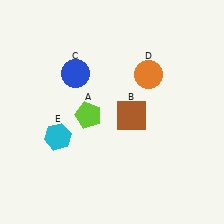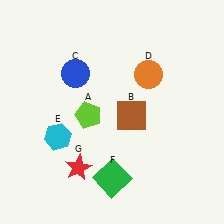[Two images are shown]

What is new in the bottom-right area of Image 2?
A green square (F) was added in the bottom-right area of Image 2.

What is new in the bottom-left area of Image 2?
A red star (G) was added in the bottom-left area of Image 2.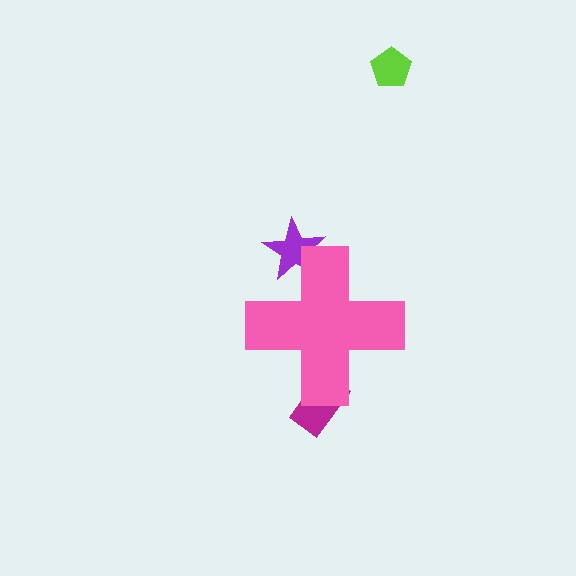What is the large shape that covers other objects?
A pink cross.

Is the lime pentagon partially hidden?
No, the lime pentagon is fully visible.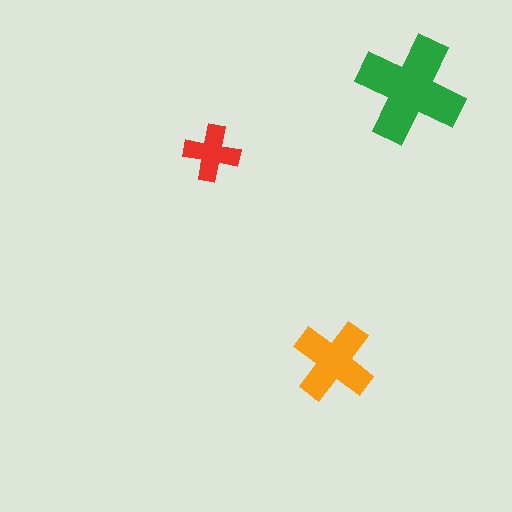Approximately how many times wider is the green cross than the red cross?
About 2 times wider.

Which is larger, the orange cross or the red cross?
The orange one.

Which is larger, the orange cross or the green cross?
The green one.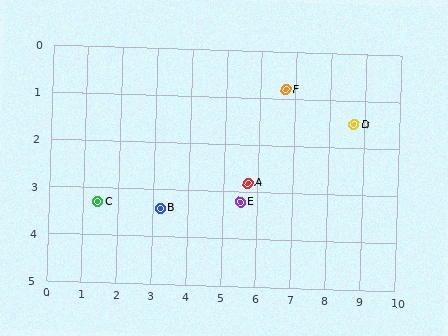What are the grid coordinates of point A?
Point A is at approximately (5.7, 2.8).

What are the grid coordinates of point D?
Point D is at approximately (8.7, 1.5).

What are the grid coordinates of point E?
Point E is at approximately (5.5, 3.2).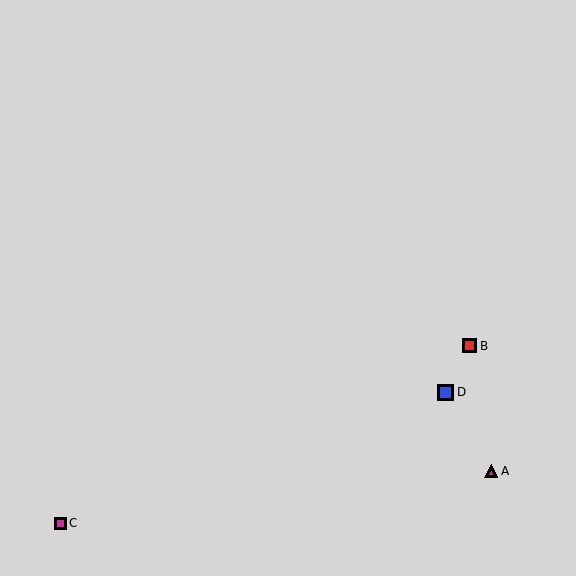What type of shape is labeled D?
Shape D is a blue square.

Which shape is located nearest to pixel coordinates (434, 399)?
The blue square (labeled D) at (446, 392) is nearest to that location.